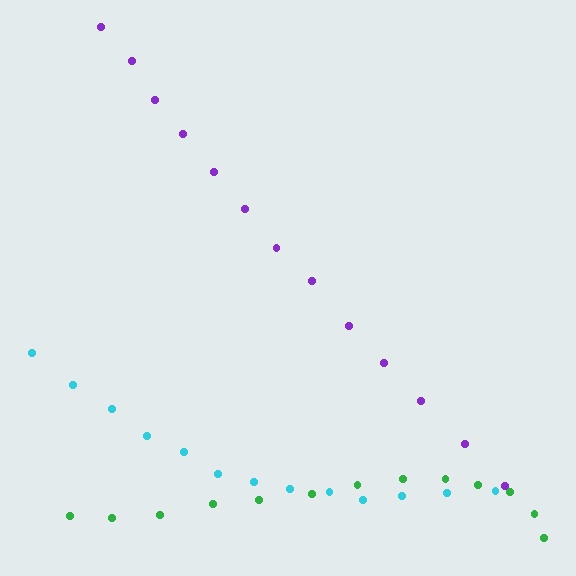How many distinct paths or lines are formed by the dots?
There are 3 distinct paths.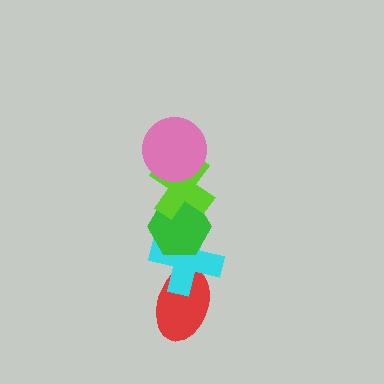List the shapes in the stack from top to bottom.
From top to bottom: the pink circle, the lime cross, the green hexagon, the cyan cross, the red ellipse.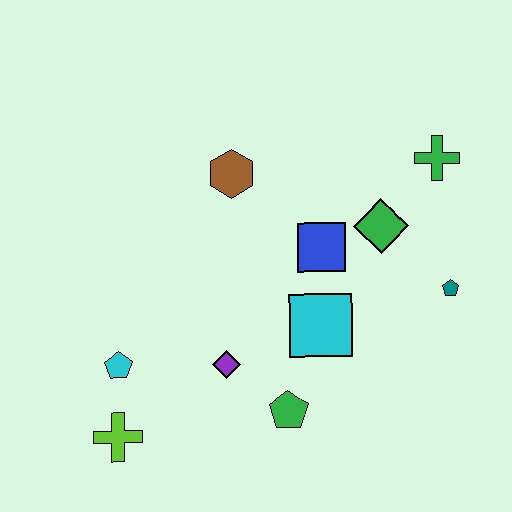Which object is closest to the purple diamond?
The green pentagon is closest to the purple diamond.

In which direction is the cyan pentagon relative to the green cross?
The cyan pentagon is to the left of the green cross.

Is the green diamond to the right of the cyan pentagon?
Yes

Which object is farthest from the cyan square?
The lime cross is farthest from the cyan square.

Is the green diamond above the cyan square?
Yes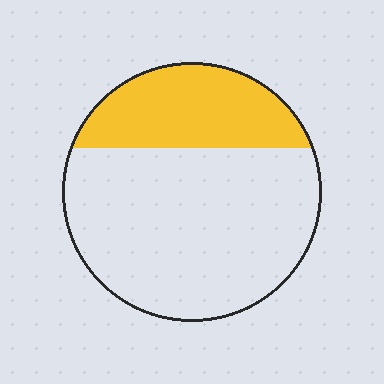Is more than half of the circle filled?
No.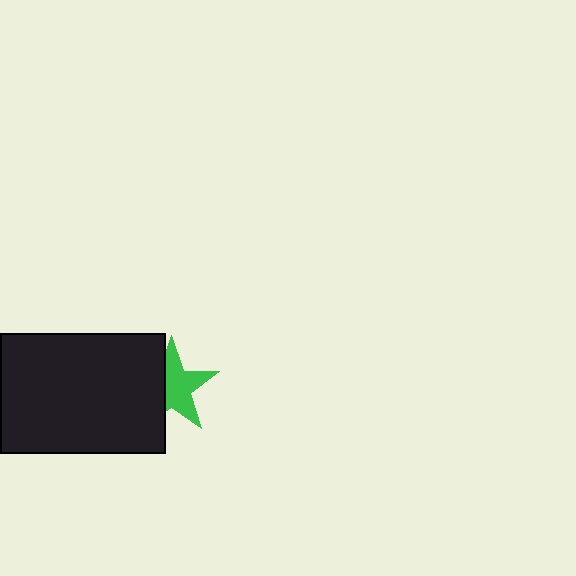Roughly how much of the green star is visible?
About half of it is visible (roughly 62%).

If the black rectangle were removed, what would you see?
You would see the complete green star.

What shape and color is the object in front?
The object in front is a black rectangle.